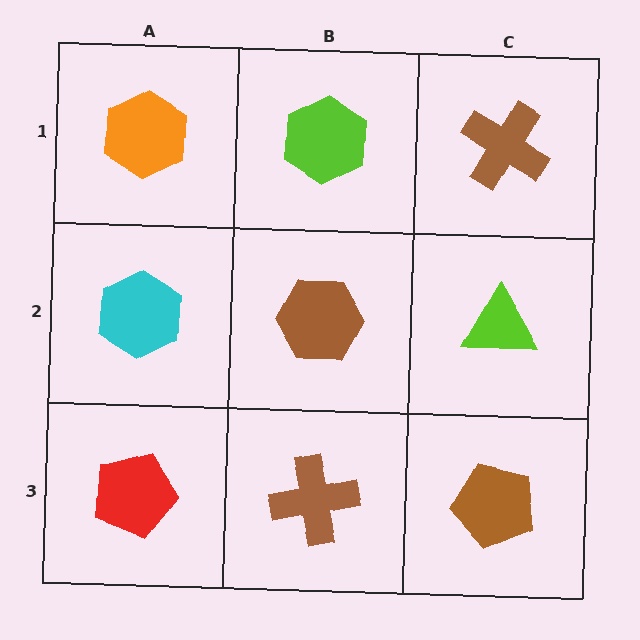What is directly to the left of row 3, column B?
A red pentagon.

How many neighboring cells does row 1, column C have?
2.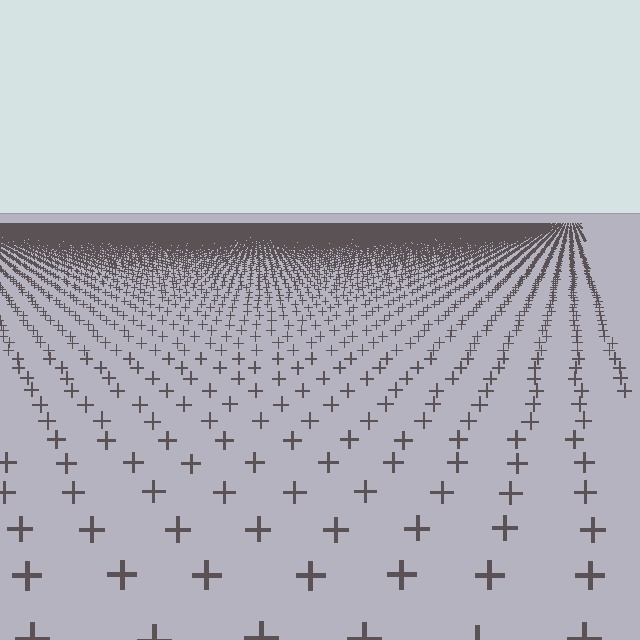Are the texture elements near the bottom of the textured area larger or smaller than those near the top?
Larger. Near the bottom, elements are closer to the viewer and appear at a bigger on-screen size.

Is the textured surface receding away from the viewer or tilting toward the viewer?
The surface is receding away from the viewer. Texture elements get smaller and denser toward the top.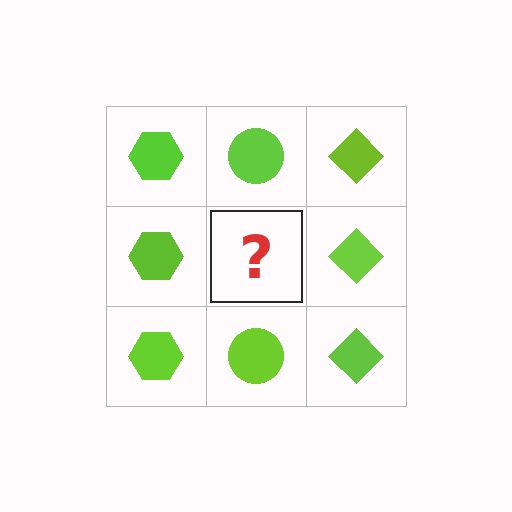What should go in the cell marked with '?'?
The missing cell should contain a lime circle.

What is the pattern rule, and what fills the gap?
The rule is that each column has a consistent shape. The gap should be filled with a lime circle.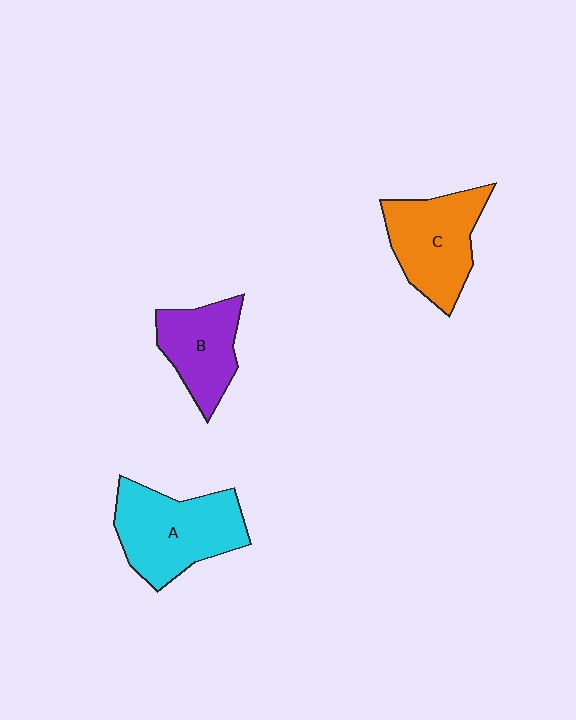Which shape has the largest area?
Shape A (cyan).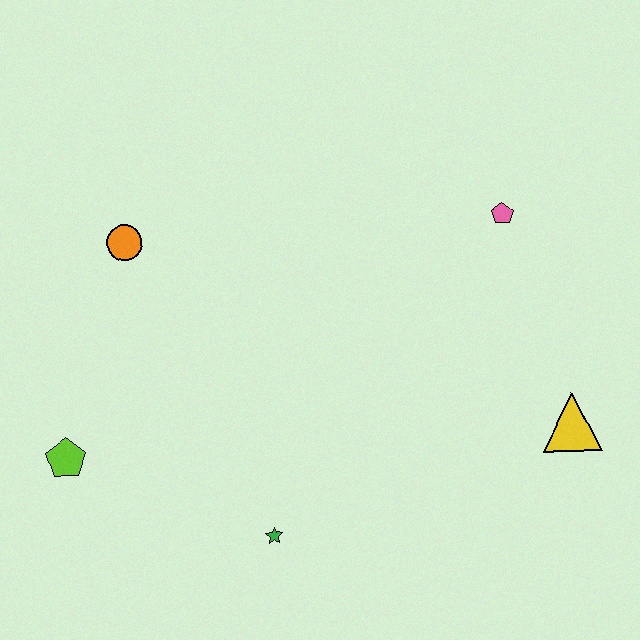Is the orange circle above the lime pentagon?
Yes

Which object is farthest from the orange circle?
The yellow triangle is farthest from the orange circle.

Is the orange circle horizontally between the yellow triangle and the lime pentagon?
Yes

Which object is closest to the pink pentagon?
The yellow triangle is closest to the pink pentagon.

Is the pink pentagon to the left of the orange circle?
No